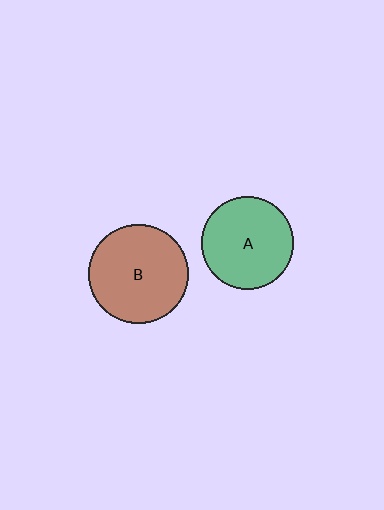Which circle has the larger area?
Circle B (brown).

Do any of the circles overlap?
No, none of the circles overlap.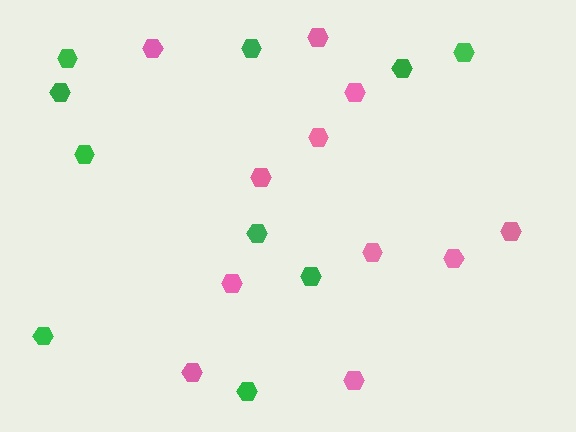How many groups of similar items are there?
There are 2 groups: one group of green hexagons (10) and one group of pink hexagons (11).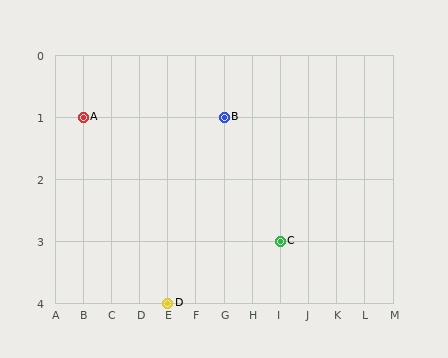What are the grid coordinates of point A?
Point A is at grid coordinates (B, 1).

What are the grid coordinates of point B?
Point B is at grid coordinates (G, 1).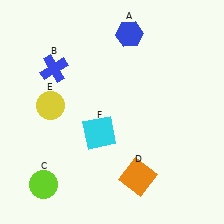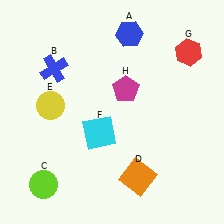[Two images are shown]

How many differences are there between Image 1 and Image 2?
There are 2 differences between the two images.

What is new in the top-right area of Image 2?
A red hexagon (G) was added in the top-right area of Image 2.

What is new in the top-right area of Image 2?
A magenta pentagon (H) was added in the top-right area of Image 2.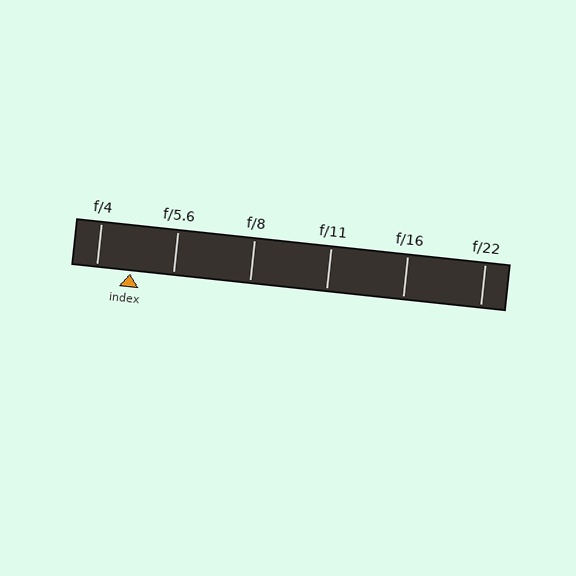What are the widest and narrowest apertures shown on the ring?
The widest aperture shown is f/4 and the narrowest is f/22.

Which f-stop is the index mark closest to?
The index mark is closest to f/4.